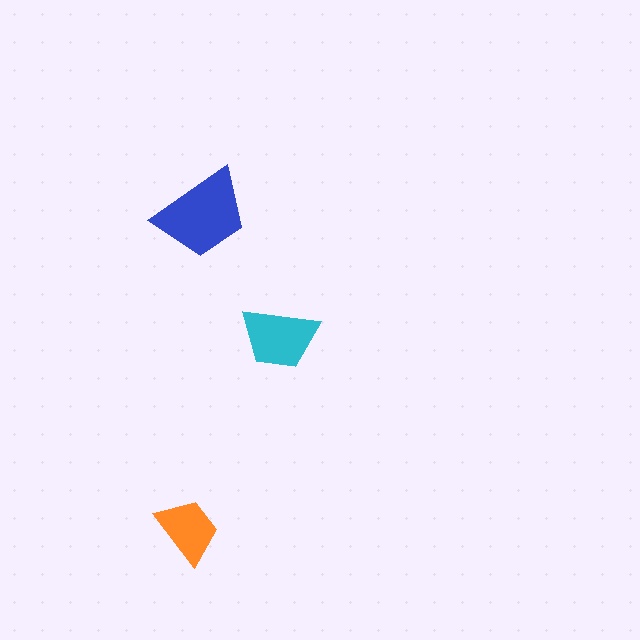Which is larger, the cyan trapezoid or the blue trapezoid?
The blue one.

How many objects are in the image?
There are 3 objects in the image.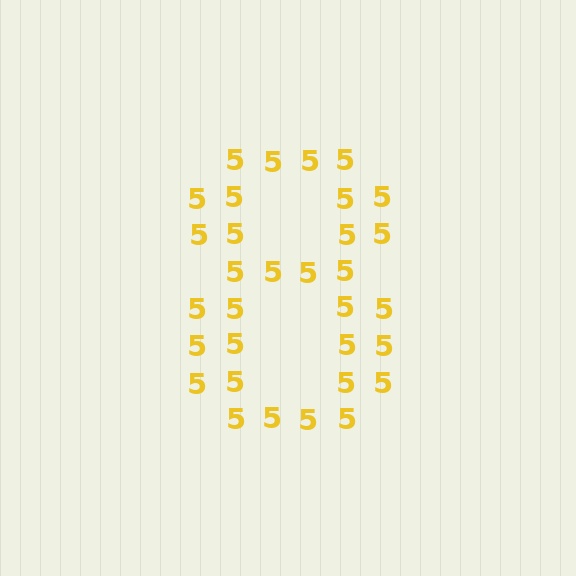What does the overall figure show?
The overall figure shows the digit 8.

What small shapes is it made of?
It is made of small digit 5's.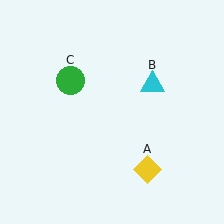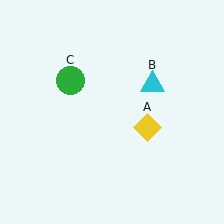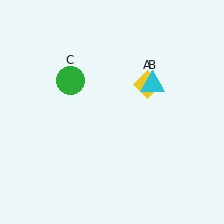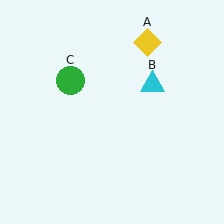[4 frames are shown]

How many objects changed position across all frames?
1 object changed position: yellow diamond (object A).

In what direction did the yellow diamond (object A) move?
The yellow diamond (object A) moved up.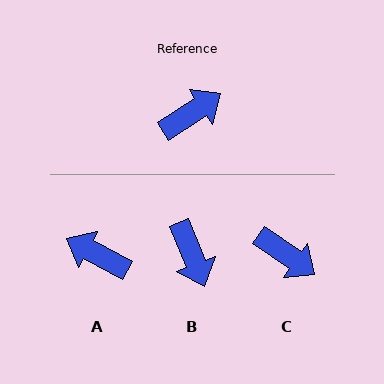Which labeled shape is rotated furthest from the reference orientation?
A, about 118 degrees away.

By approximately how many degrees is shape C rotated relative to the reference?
Approximately 69 degrees clockwise.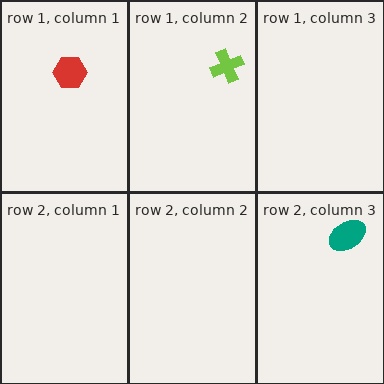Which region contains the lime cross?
The row 1, column 2 region.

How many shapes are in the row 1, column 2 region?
1.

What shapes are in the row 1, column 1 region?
The red hexagon.